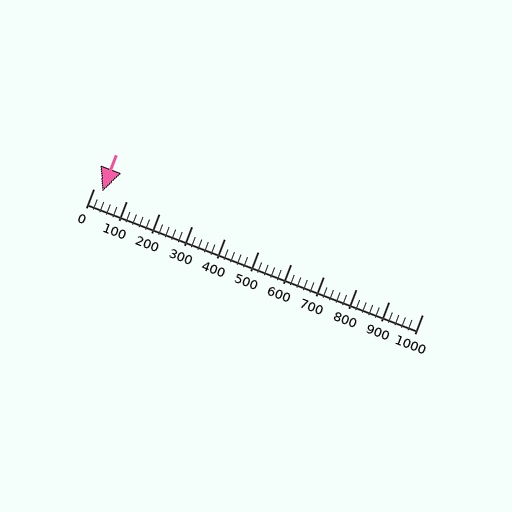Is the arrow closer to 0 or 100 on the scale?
The arrow is closer to 0.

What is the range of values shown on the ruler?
The ruler shows values from 0 to 1000.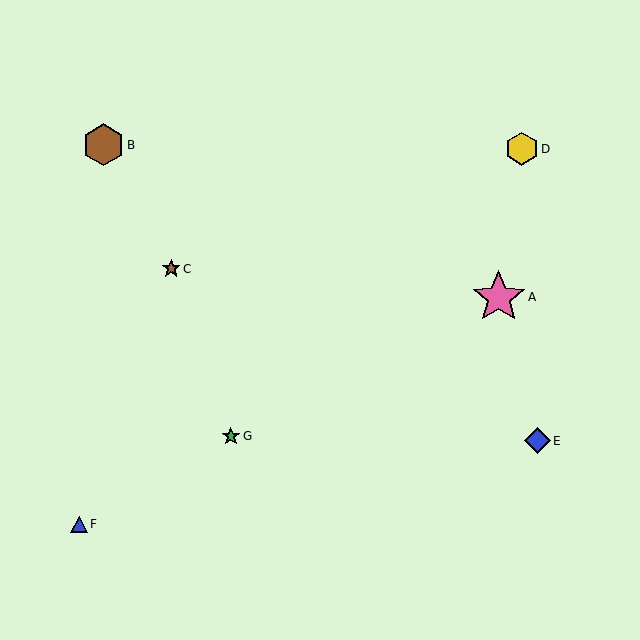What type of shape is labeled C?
Shape C is a brown star.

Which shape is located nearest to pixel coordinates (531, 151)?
The yellow hexagon (labeled D) at (522, 149) is nearest to that location.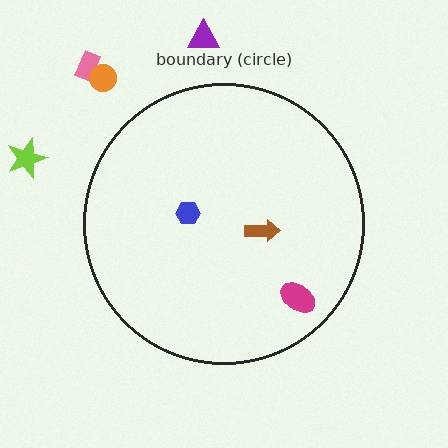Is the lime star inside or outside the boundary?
Outside.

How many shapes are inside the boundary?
3 inside, 4 outside.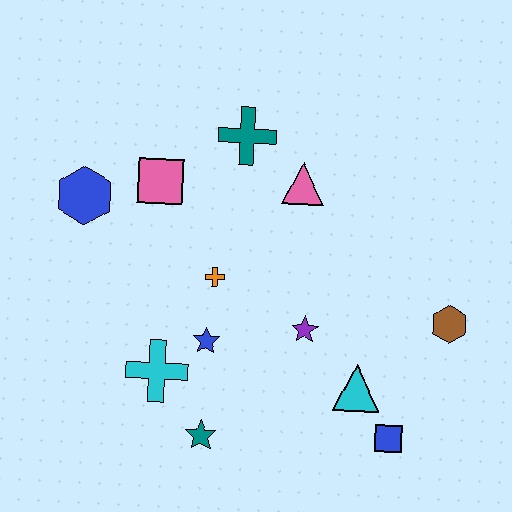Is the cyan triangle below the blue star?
Yes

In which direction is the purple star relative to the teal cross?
The purple star is below the teal cross.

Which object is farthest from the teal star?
The teal cross is farthest from the teal star.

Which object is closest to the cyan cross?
The blue star is closest to the cyan cross.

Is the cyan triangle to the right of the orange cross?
Yes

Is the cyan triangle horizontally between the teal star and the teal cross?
No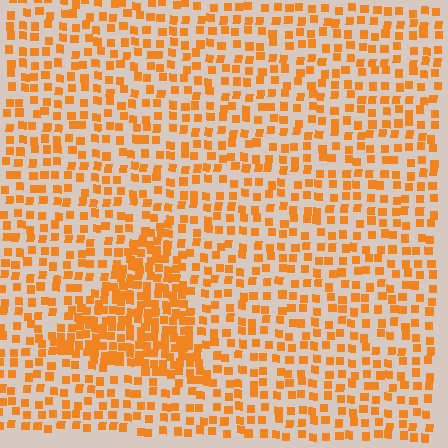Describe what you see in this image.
The image contains small orange elements arranged at two different densities. A triangle-shaped region is visible where the elements are more densely packed than the surrounding area.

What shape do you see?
I see a triangle.